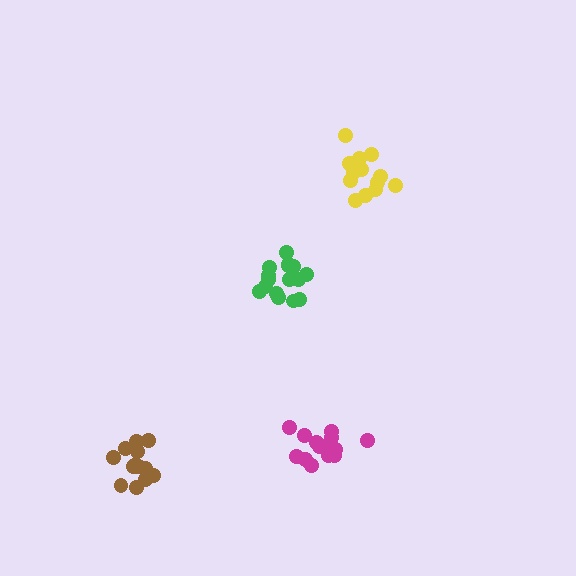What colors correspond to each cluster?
The clusters are colored: yellow, green, brown, magenta.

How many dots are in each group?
Group 1: 13 dots, Group 2: 16 dots, Group 3: 13 dots, Group 4: 14 dots (56 total).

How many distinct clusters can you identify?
There are 4 distinct clusters.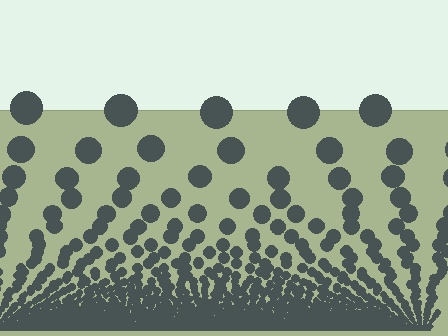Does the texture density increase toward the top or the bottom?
Density increases toward the bottom.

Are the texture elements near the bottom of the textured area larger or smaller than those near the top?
Smaller. The gradient is inverted — elements near the bottom are smaller and denser.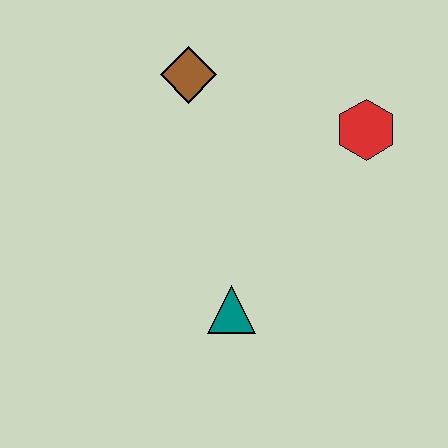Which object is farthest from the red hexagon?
The teal triangle is farthest from the red hexagon.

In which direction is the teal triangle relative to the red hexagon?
The teal triangle is below the red hexagon.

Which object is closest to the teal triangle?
The red hexagon is closest to the teal triangle.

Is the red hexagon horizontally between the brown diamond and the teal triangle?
No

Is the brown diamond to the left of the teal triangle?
Yes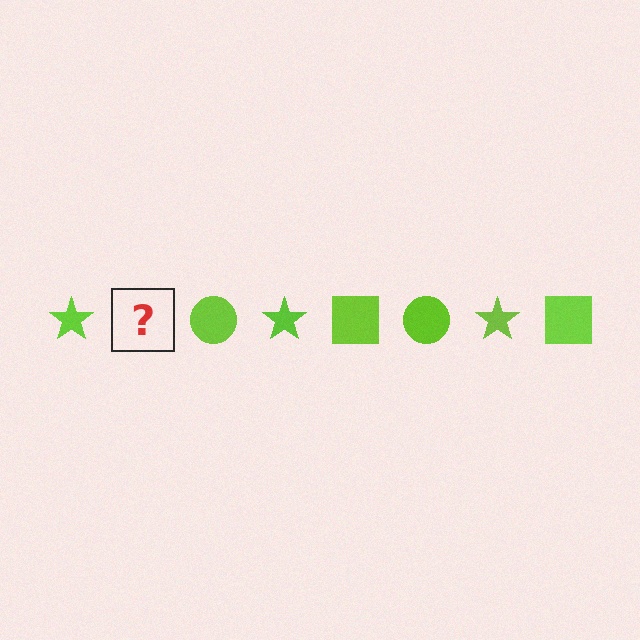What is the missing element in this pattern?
The missing element is a lime square.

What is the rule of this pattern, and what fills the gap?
The rule is that the pattern cycles through star, square, circle shapes in lime. The gap should be filled with a lime square.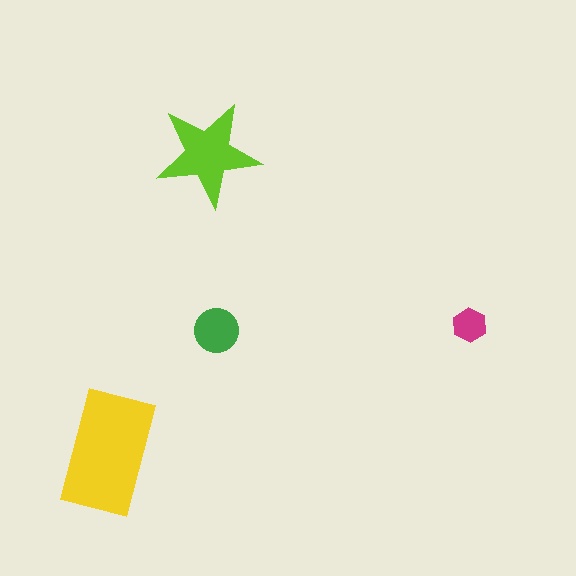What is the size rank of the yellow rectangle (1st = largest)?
1st.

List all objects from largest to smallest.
The yellow rectangle, the lime star, the green circle, the magenta hexagon.